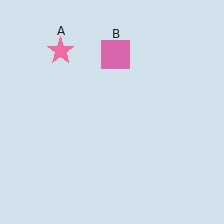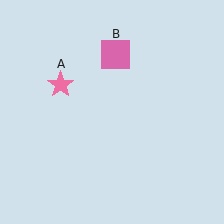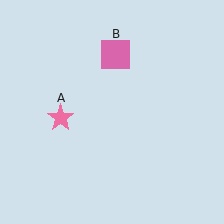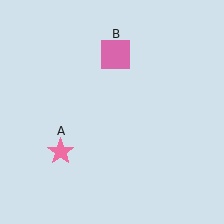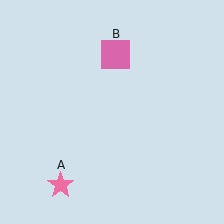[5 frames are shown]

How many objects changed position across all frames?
1 object changed position: pink star (object A).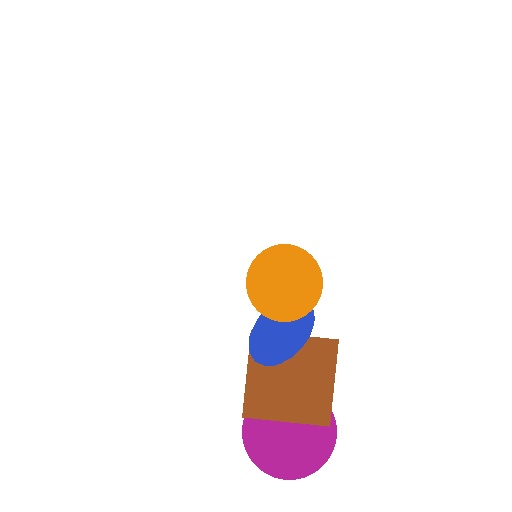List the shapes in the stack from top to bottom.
From top to bottom: the orange circle, the blue ellipse, the brown square, the magenta circle.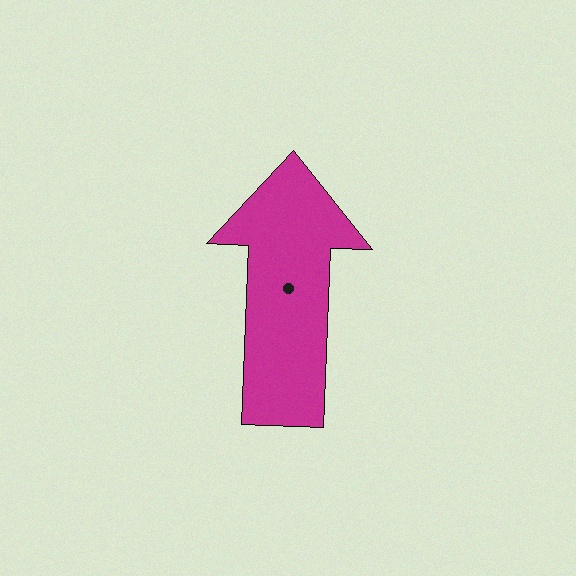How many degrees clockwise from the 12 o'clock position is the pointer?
Approximately 2 degrees.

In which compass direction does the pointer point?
North.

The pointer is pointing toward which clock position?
Roughly 12 o'clock.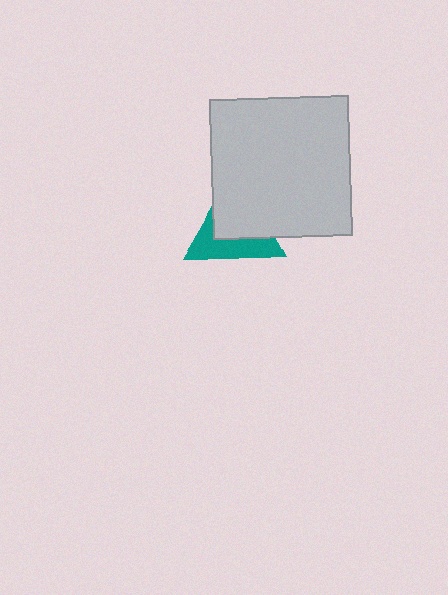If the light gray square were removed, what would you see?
You would see the complete teal triangle.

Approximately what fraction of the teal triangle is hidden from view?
Roughly 53% of the teal triangle is hidden behind the light gray square.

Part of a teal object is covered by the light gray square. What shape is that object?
It is a triangle.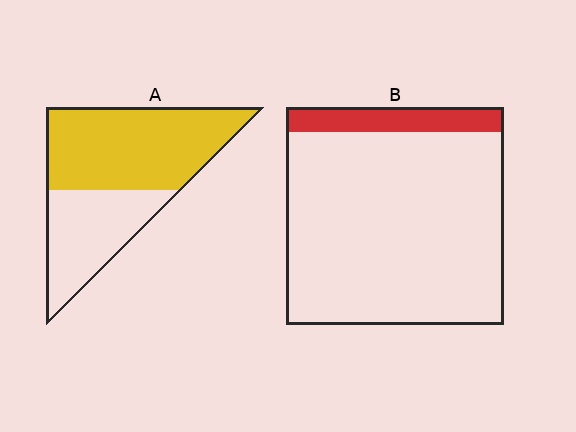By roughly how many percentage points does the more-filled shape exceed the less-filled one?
By roughly 50 percentage points (A over B).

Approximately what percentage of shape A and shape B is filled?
A is approximately 60% and B is approximately 10%.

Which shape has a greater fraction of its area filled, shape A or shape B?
Shape A.